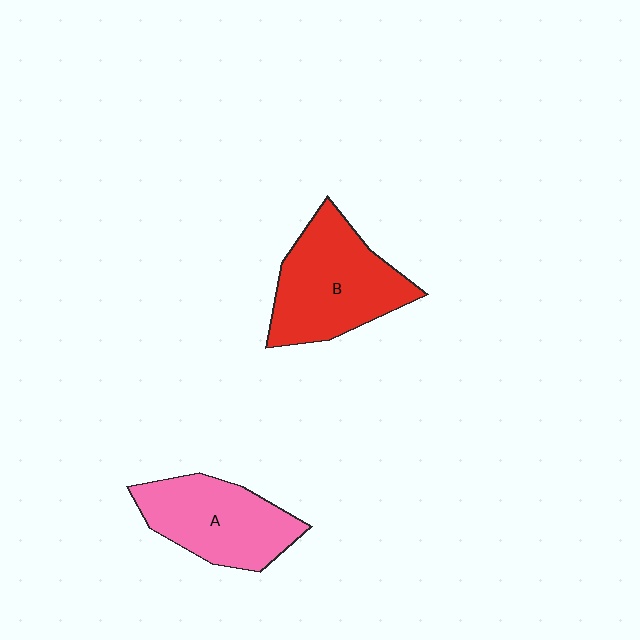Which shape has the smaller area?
Shape A (pink).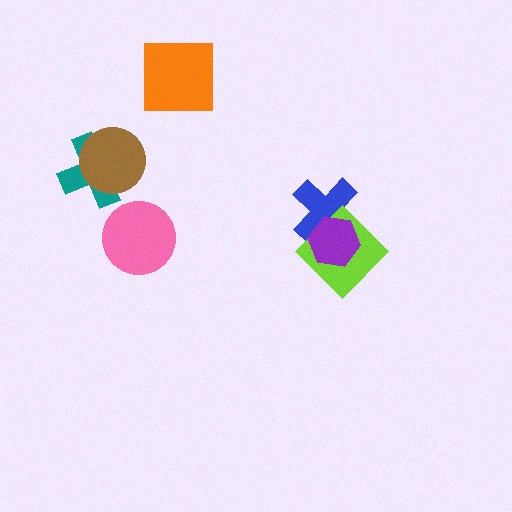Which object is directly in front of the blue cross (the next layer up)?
The lime diamond is directly in front of the blue cross.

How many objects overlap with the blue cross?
2 objects overlap with the blue cross.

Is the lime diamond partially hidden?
Yes, it is partially covered by another shape.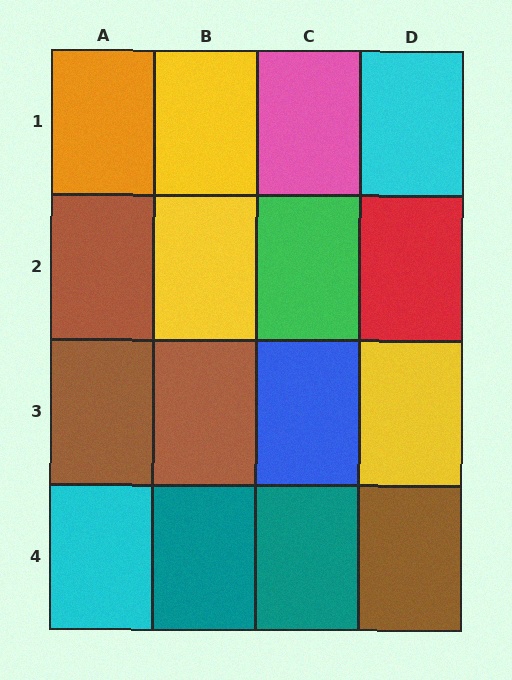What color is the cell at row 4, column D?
Brown.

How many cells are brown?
4 cells are brown.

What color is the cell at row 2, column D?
Red.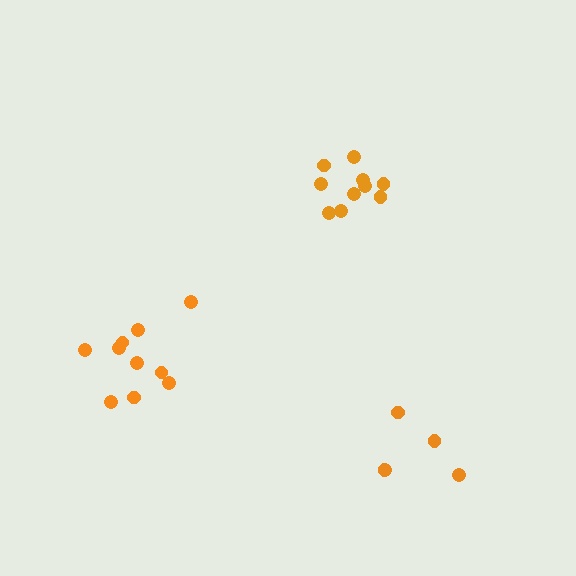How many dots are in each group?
Group 1: 10 dots, Group 2: 10 dots, Group 3: 5 dots (25 total).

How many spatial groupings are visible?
There are 3 spatial groupings.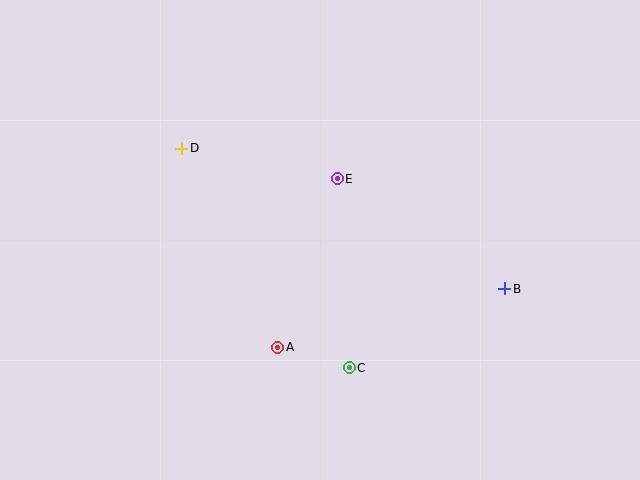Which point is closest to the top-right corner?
Point B is closest to the top-right corner.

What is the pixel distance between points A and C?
The distance between A and C is 74 pixels.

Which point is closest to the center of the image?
Point E at (337, 179) is closest to the center.